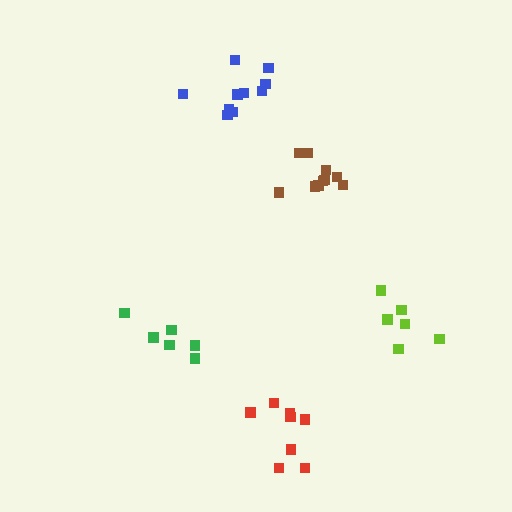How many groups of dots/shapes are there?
There are 5 groups.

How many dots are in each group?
Group 1: 10 dots, Group 2: 6 dots, Group 3: 10 dots, Group 4: 8 dots, Group 5: 6 dots (40 total).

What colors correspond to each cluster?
The clusters are colored: brown, green, blue, red, lime.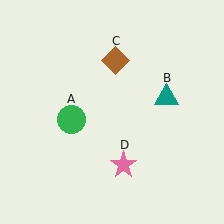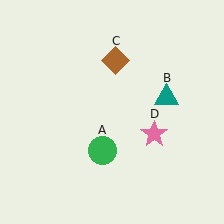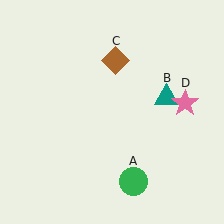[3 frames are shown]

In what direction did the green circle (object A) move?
The green circle (object A) moved down and to the right.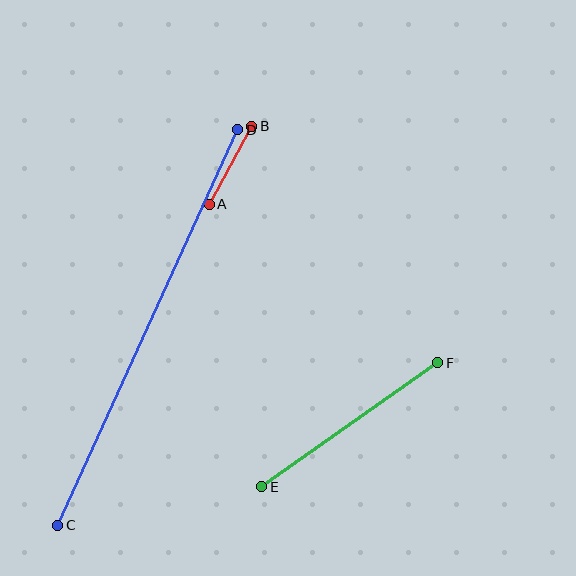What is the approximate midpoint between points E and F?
The midpoint is at approximately (350, 425) pixels.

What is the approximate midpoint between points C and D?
The midpoint is at approximately (148, 327) pixels.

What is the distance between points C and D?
The distance is approximately 434 pixels.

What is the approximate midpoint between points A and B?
The midpoint is at approximately (231, 165) pixels.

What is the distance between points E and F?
The distance is approximately 216 pixels.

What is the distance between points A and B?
The distance is approximately 89 pixels.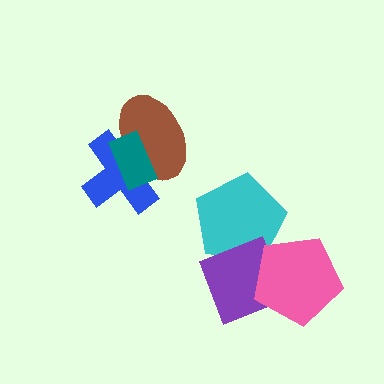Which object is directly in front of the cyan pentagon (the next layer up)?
The purple square is directly in front of the cyan pentagon.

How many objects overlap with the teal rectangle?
2 objects overlap with the teal rectangle.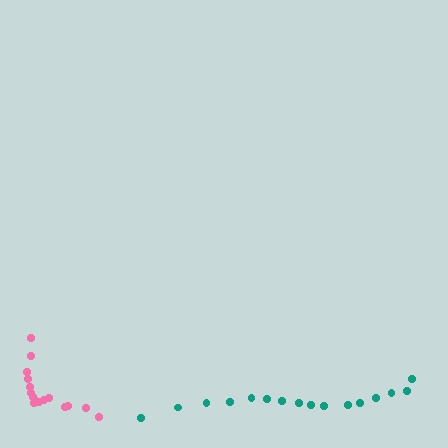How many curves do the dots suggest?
There are 2 distinct paths.